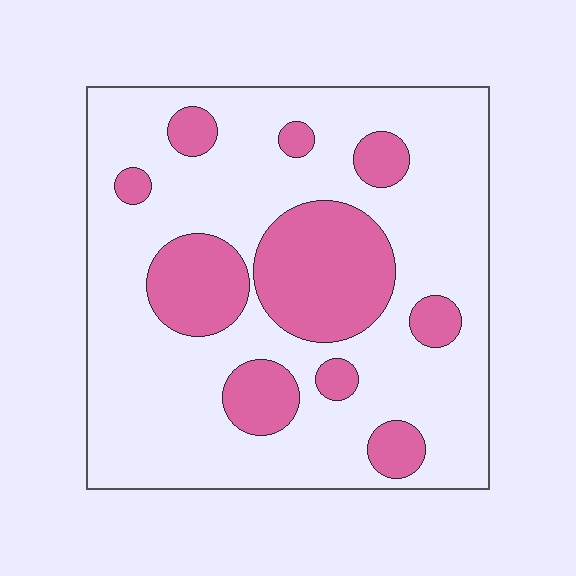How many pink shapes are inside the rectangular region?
10.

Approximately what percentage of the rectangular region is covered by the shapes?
Approximately 25%.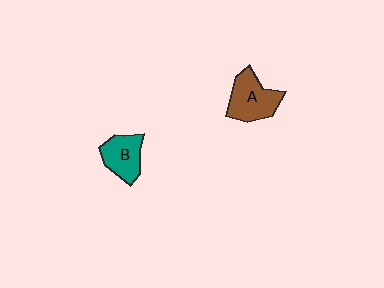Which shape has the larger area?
Shape A (brown).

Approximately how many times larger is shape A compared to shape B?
Approximately 1.3 times.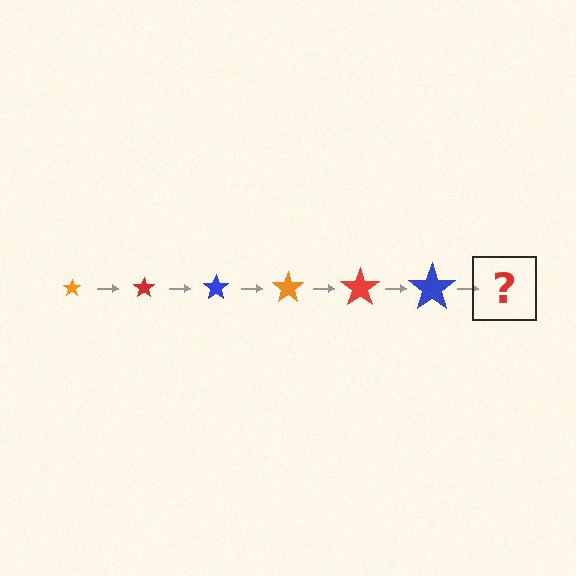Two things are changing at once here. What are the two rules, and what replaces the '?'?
The two rules are that the star grows larger each step and the color cycles through orange, red, and blue. The '?' should be an orange star, larger than the previous one.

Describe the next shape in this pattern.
It should be an orange star, larger than the previous one.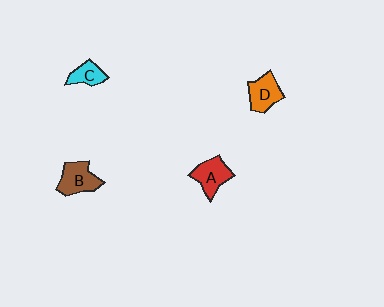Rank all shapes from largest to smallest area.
From largest to smallest: B (brown), A (red), D (orange), C (cyan).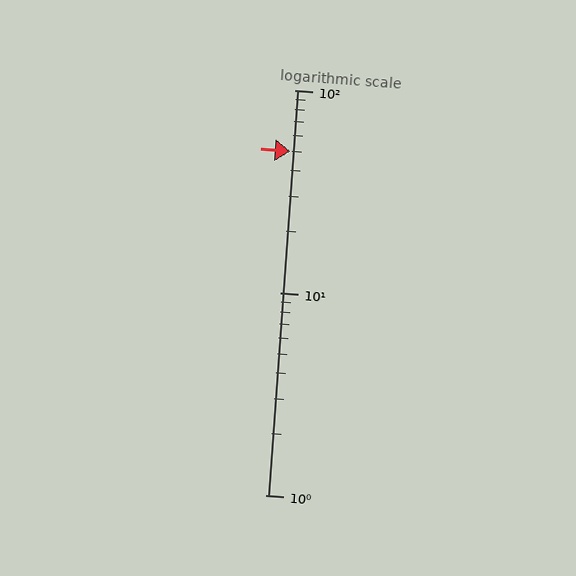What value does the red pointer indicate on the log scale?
The pointer indicates approximately 50.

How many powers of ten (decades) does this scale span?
The scale spans 2 decades, from 1 to 100.